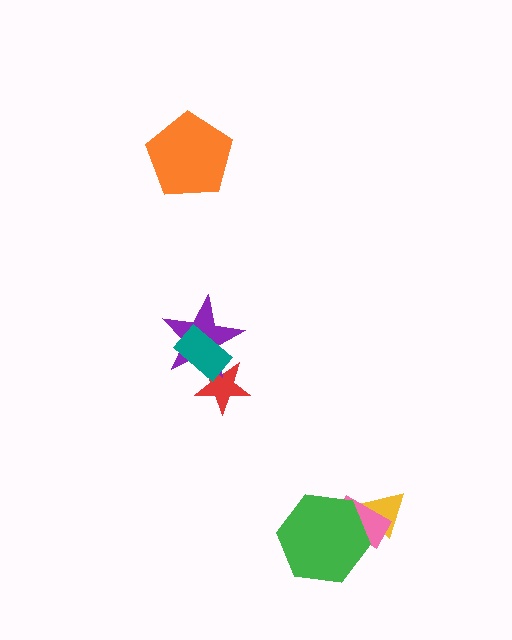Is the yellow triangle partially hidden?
Yes, it is partially covered by another shape.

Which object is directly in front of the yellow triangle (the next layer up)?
The pink rectangle is directly in front of the yellow triangle.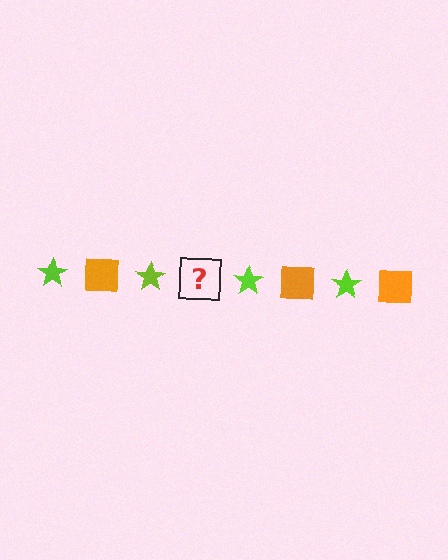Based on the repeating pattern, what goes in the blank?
The blank should be an orange square.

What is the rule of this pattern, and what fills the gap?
The rule is that the pattern alternates between lime star and orange square. The gap should be filled with an orange square.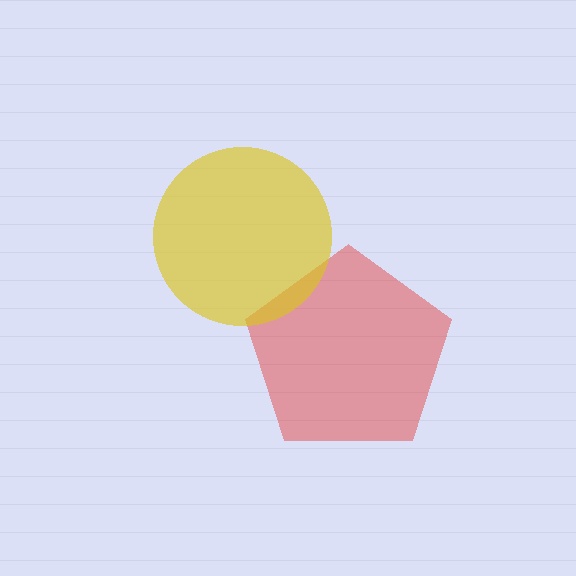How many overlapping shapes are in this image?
There are 2 overlapping shapes in the image.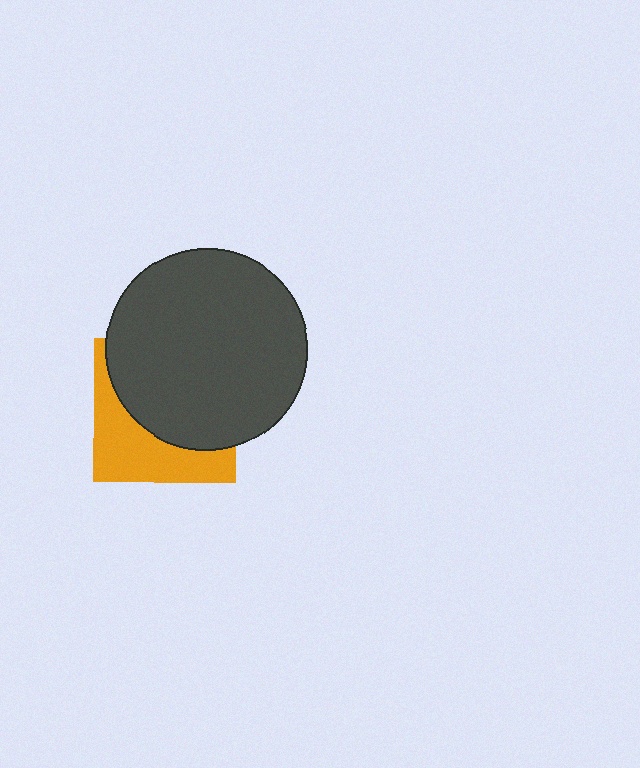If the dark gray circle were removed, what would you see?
You would see the complete orange square.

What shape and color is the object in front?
The object in front is a dark gray circle.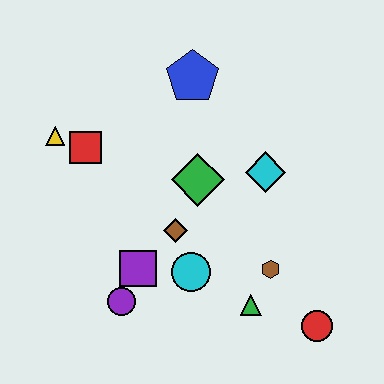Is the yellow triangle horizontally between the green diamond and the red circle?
No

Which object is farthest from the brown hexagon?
The yellow triangle is farthest from the brown hexagon.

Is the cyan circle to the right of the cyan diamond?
No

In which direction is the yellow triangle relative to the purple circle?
The yellow triangle is above the purple circle.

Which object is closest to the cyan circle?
The brown diamond is closest to the cyan circle.